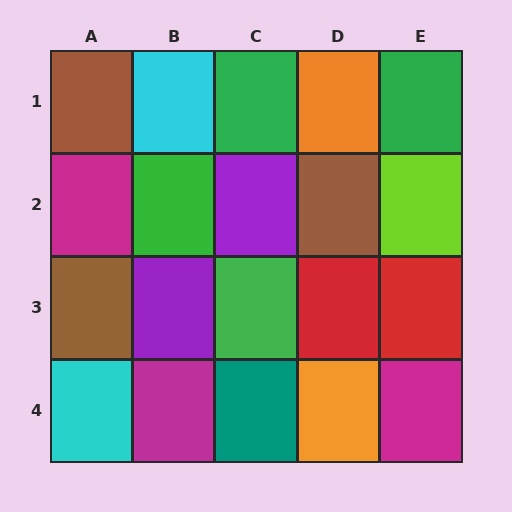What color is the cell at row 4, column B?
Magenta.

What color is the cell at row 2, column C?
Purple.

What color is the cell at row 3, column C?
Green.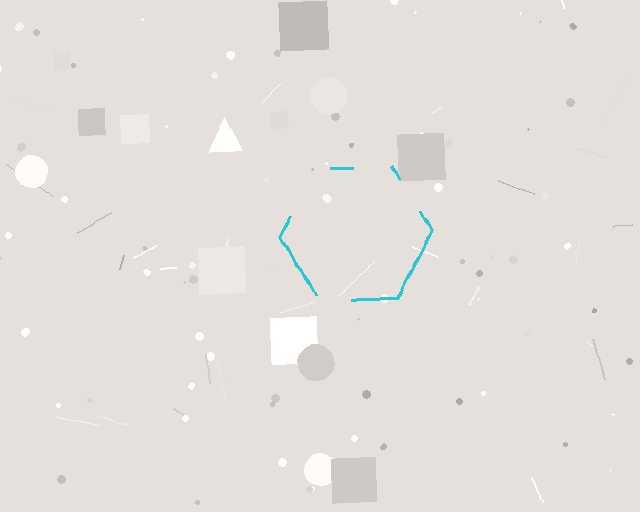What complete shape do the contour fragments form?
The contour fragments form a hexagon.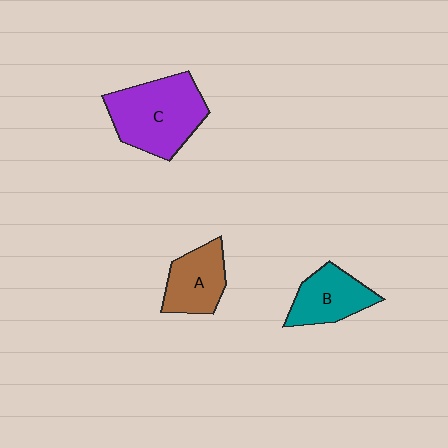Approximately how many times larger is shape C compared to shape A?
Approximately 1.7 times.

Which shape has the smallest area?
Shape A (brown).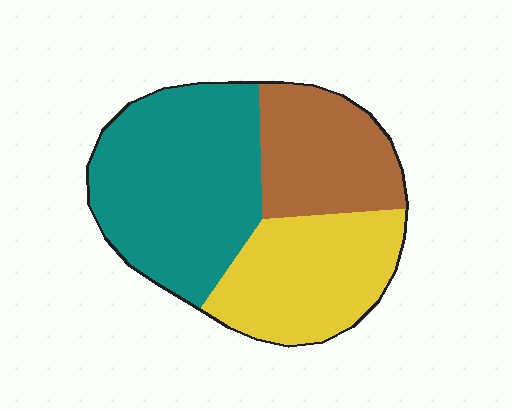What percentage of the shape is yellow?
Yellow takes up between a quarter and a half of the shape.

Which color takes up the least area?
Brown, at roughly 25%.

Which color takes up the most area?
Teal, at roughly 45%.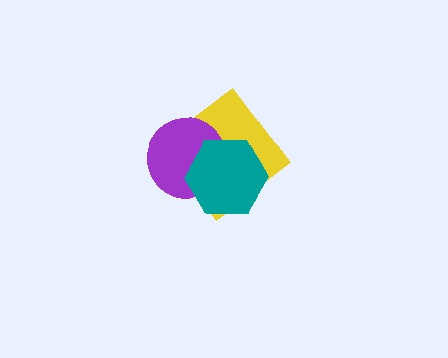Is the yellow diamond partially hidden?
Yes, it is partially covered by another shape.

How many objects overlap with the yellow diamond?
2 objects overlap with the yellow diamond.